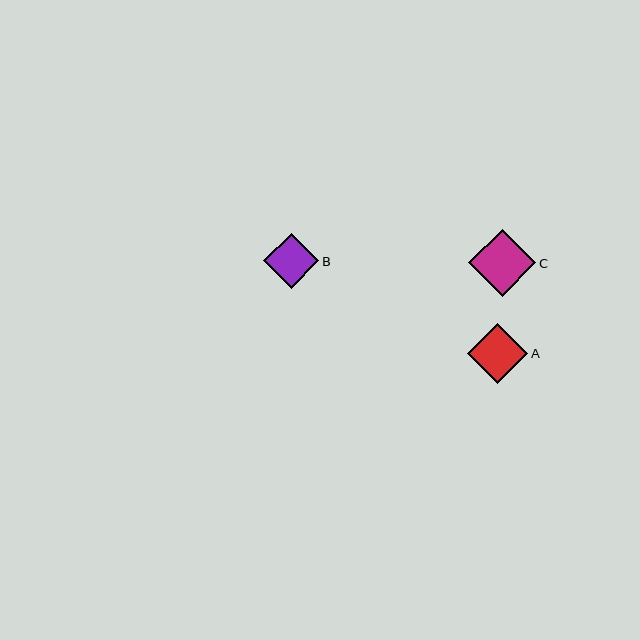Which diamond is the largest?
Diamond C is the largest with a size of approximately 67 pixels.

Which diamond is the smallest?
Diamond B is the smallest with a size of approximately 56 pixels.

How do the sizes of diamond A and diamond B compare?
Diamond A and diamond B are approximately the same size.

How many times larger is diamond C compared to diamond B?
Diamond C is approximately 1.2 times the size of diamond B.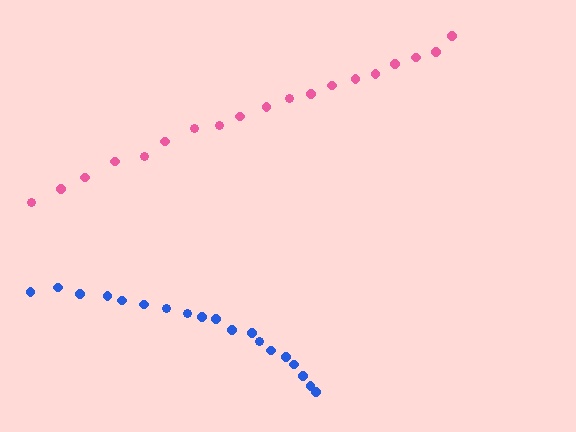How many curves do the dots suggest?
There are 2 distinct paths.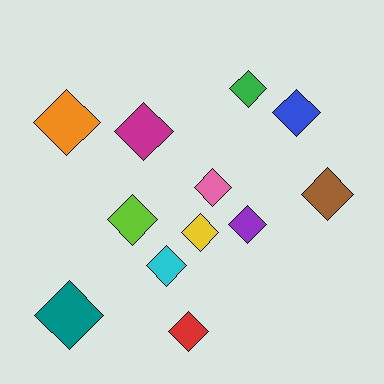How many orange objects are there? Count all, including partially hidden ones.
There is 1 orange object.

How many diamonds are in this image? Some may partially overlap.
There are 12 diamonds.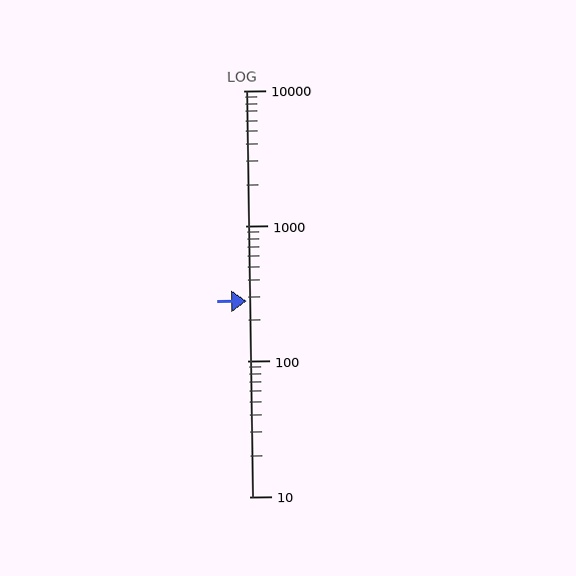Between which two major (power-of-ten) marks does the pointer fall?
The pointer is between 100 and 1000.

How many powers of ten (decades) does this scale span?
The scale spans 3 decades, from 10 to 10000.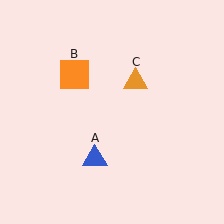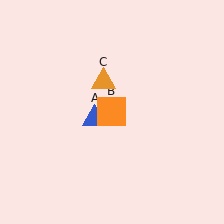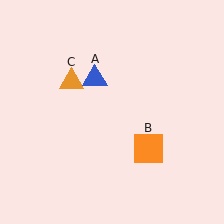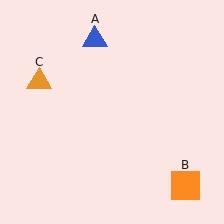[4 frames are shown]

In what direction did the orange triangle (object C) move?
The orange triangle (object C) moved left.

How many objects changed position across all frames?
3 objects changed position: blue triangle (object A), orange square (object B), orange triangle (object C).